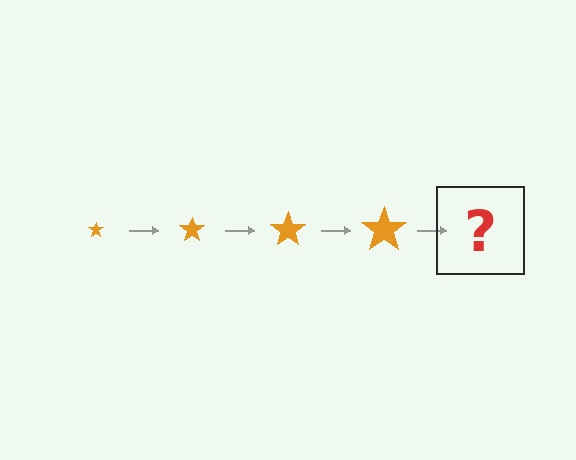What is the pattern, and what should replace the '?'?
The pattern is that the star gets progressively larger each step. The '?' should be an orange star, larger than the previous one.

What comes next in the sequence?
The next element should be an orange star, larger than the previous one.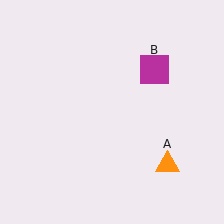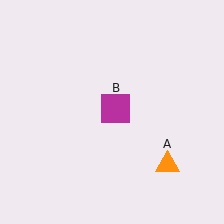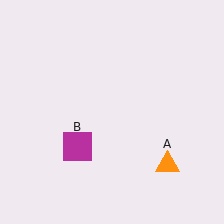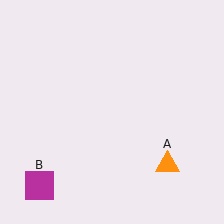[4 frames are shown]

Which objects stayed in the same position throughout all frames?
Orange triangle (object A) remained stationary.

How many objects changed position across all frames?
1 object changed position: magenta square (object B).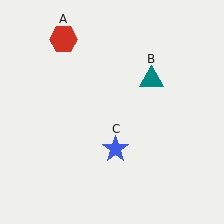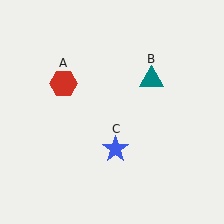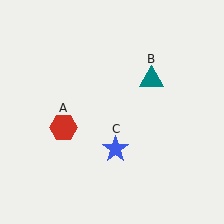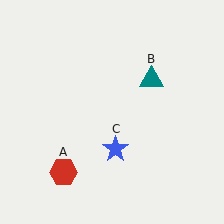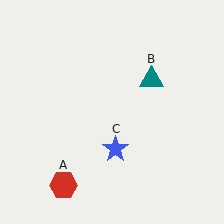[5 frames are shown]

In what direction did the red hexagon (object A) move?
The red hexagon (object A) moved down.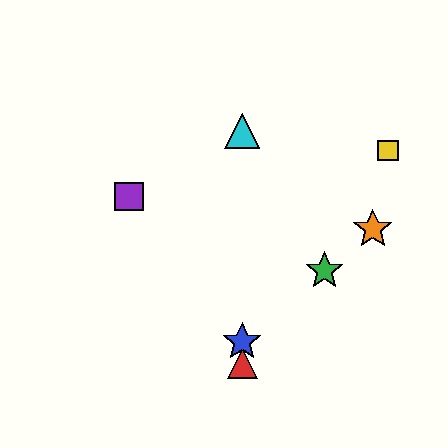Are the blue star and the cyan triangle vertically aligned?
Yes, both are at x≈242.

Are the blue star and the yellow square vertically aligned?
No, the blue star is at x≈242 and the yellow square is at x≈388.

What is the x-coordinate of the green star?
The green star is at x≈324.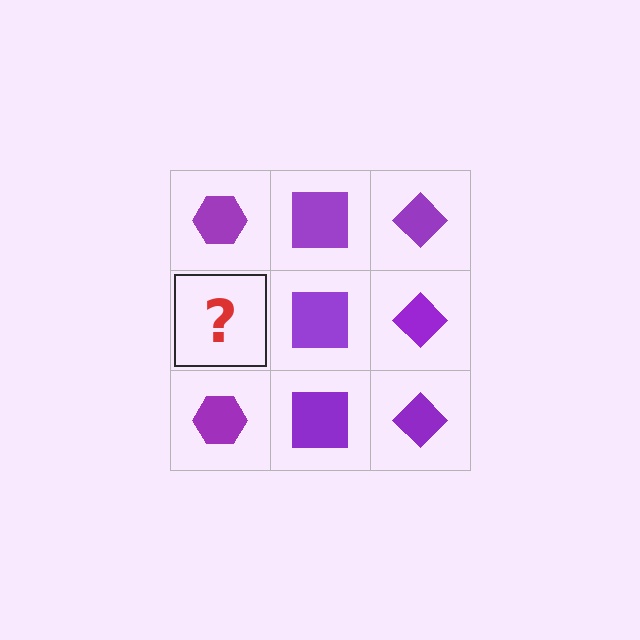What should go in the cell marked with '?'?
The missing cell should contain a purple hexagon.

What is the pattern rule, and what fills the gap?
The rule is that each column has a consistent shape. The gap should be filled with a purple hexagon.